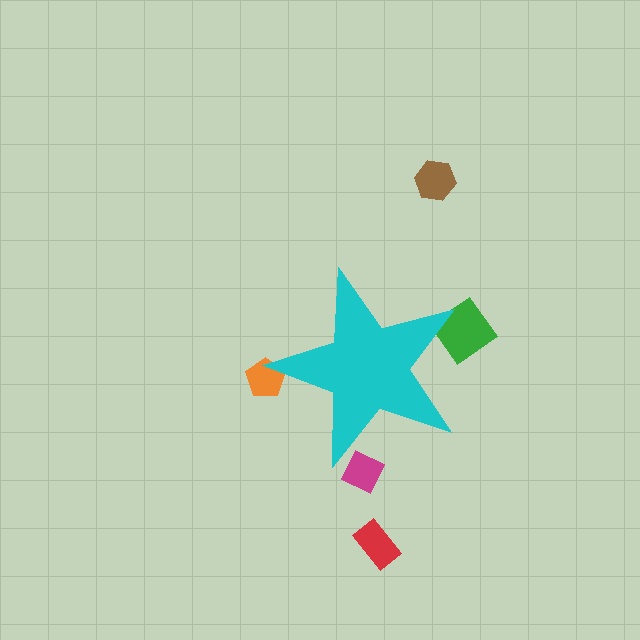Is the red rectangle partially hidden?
No, the red rectangle is fully visible.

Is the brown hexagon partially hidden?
No, the brown hexagon is fully visible.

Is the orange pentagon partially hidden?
Yes, the orange pentagon is partially hidden behind the cyan star.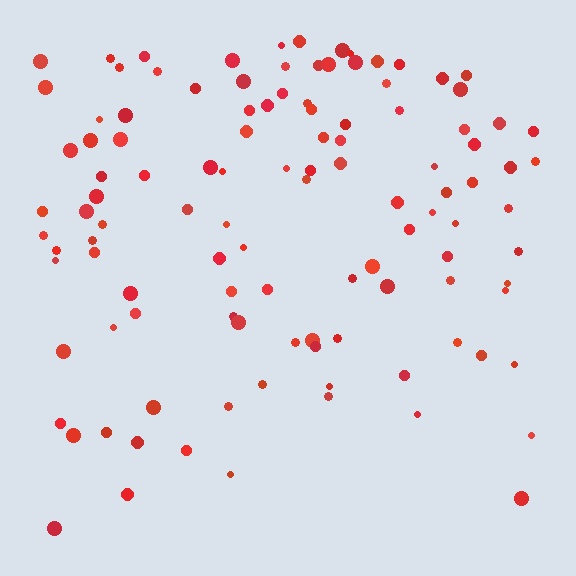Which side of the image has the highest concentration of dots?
The top.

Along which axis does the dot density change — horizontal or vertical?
Vertical.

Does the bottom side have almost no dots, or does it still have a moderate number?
Still a moderate number, just noticeably fewer than the top.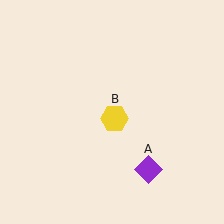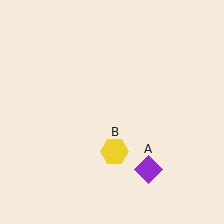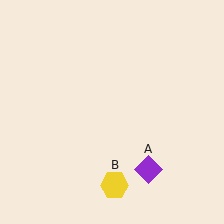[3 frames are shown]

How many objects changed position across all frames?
1 object changed position: yellow hexagon (object B).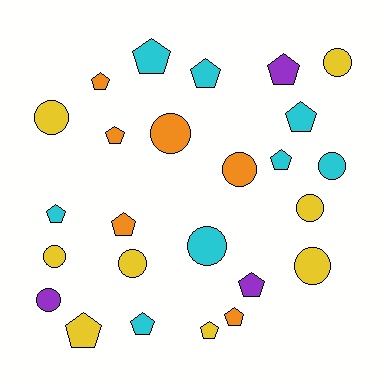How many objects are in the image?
There are 25 objects.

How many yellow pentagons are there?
There are 2 yellow pentagons.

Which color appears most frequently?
Yellow, with 8 objects.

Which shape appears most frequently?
Pentagon, with 14 objects.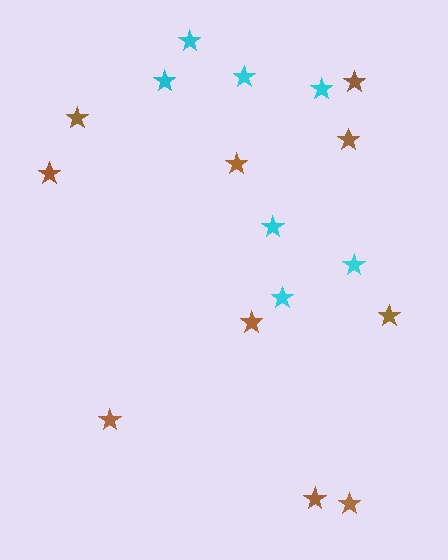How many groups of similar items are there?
There are 2 groups: one group of brown stars (10) and one group of cyan stars (7).